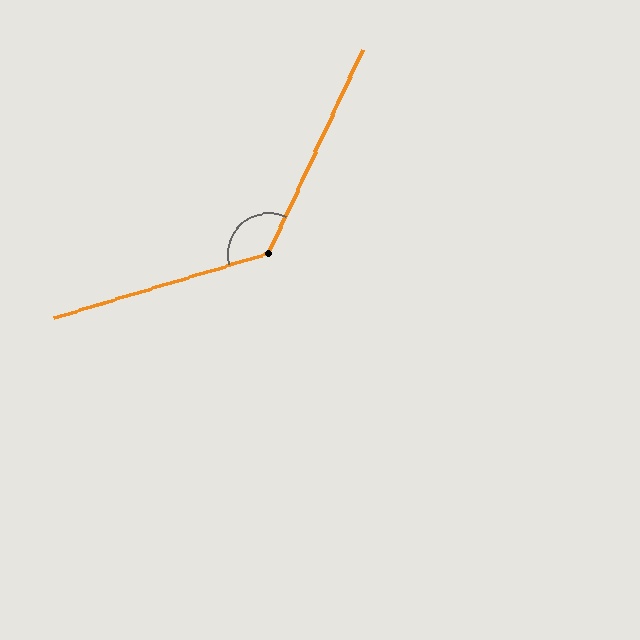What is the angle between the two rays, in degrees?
Approximately 132 degrees.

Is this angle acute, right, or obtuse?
It is obtuse.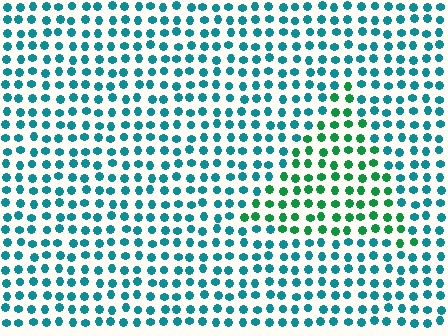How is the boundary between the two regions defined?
The boundary is defined purely by a slight shift in hue (about 41 degrees). Spacing, size, and orientation are identical on both sides.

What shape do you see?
I see a triangle.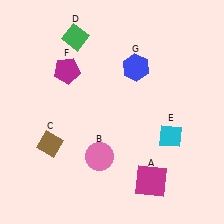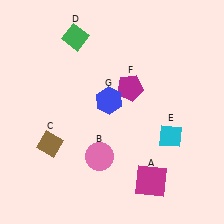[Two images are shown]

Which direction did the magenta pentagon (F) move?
The magenta pentagon (F) moved right.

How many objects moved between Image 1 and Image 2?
2 objects moved between the two images.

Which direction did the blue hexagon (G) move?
The blue hexagon (G) moved down.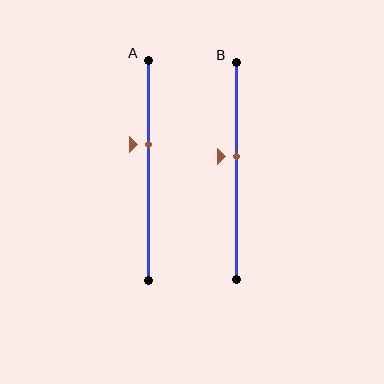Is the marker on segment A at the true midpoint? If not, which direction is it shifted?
No, the marker on segment A is shifted upward by about 12% of the segment length.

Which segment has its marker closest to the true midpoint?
Segment B has its marker closest to the true midpoint.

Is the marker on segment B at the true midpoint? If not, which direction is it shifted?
No, the marker on segment B is shifted upward by about 7% of the segment length.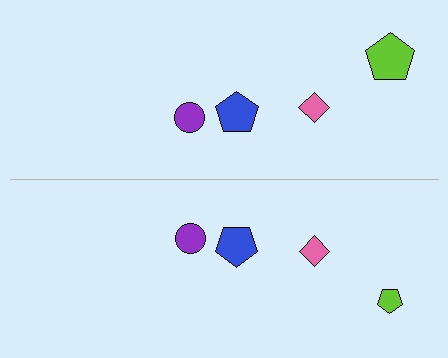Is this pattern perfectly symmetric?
No, the pattern is not perfectly symmetric. The lime pentagon on the bottom side has a different size than its mirror counterpart.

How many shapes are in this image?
There are 8 shapes in this image.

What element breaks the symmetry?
The lime pentagon on the bottom side has a different size than its mirror counterpart.